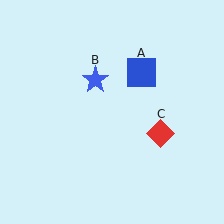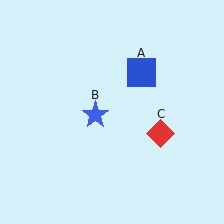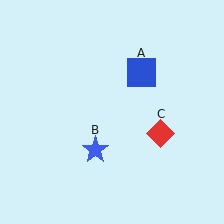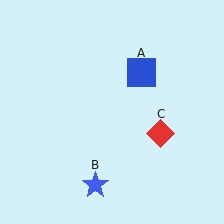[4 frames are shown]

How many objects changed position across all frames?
1 object changed position: blue star (object B).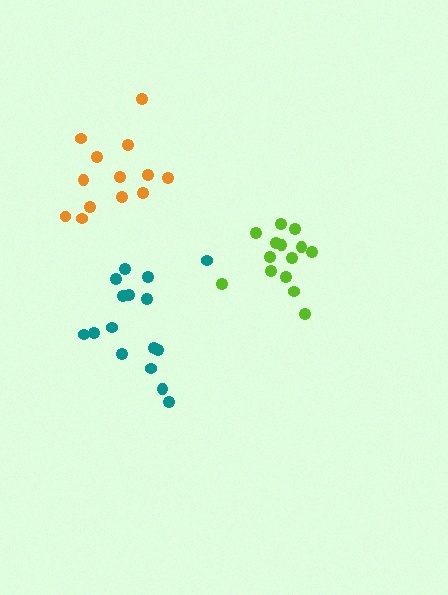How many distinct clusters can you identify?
There are 3 distinct clusters.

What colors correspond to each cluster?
The clusters are colored: orange, lime, teal.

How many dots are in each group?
Group 1: 13 dots, Group 2: 14 dots, Group 3: 16 dots (43 total).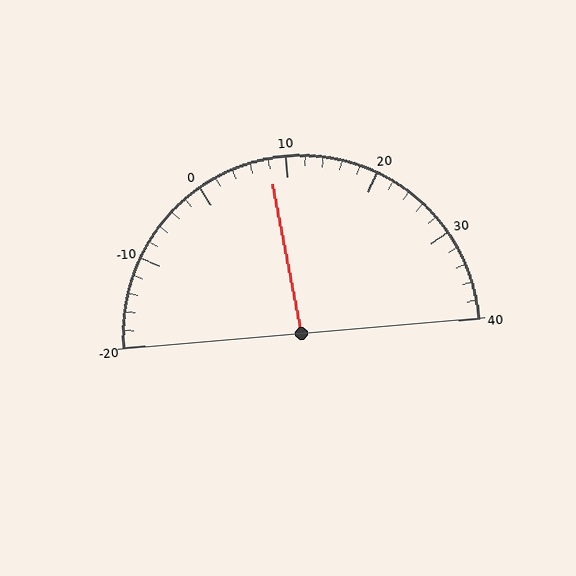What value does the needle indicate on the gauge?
The needle indicates approximately 8.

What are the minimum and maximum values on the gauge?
The gauge ranges from -20 to 40.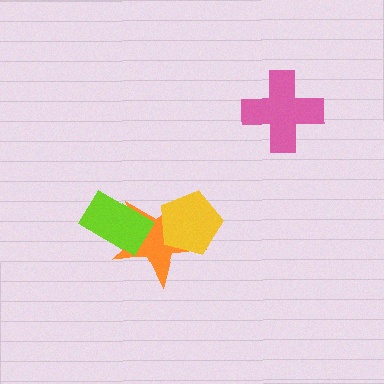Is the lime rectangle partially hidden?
No, no other shape covers it.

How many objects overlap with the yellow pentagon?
1 object overlaps with the yellow pentagon.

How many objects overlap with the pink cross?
0 objects overlap with the pink cross.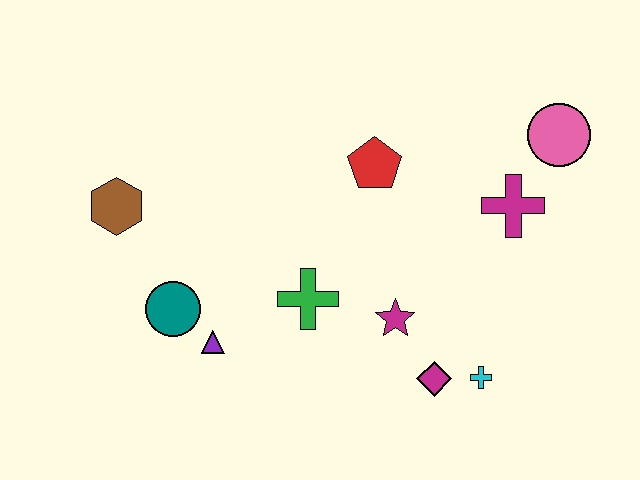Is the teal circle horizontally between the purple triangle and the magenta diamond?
No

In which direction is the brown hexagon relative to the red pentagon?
The brown hexagon is to the left of the red pentagon.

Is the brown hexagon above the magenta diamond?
Yes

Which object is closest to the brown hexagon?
The teal circle is closest to the brown hexagon.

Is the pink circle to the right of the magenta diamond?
Yes